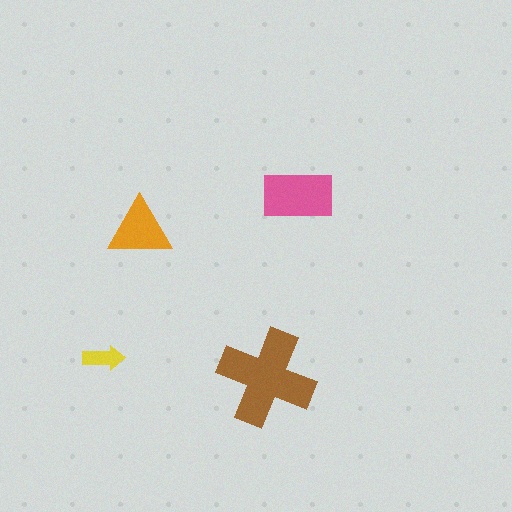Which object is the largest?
The brown cross.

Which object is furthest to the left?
The yellow arrow is leftmost.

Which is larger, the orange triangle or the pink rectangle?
The pink rectangle.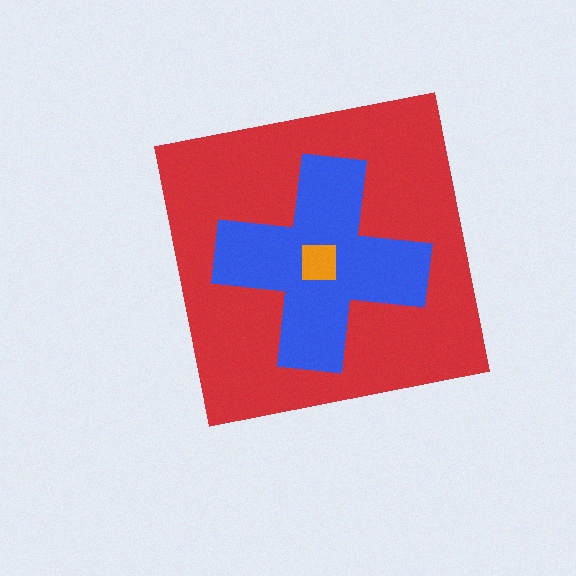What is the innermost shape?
The orange square.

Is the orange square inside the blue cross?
Yes.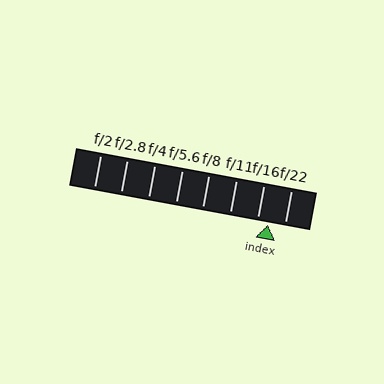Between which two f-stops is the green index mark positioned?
The index mark is between f/16 and f/22.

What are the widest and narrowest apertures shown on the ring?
The widest aperture shown is f/2 and the narrowest is f/22.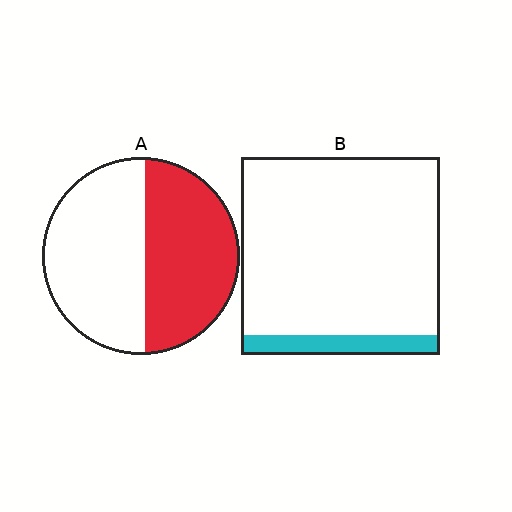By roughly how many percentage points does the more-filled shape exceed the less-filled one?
By roughly 35 percentage points (A over B).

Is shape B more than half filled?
No.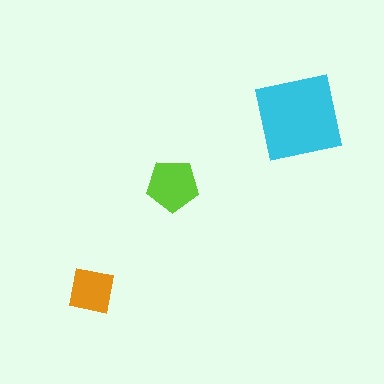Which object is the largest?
The cyan square.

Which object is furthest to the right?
The cyan square is rightmost.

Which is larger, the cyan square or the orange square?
The cyan square.